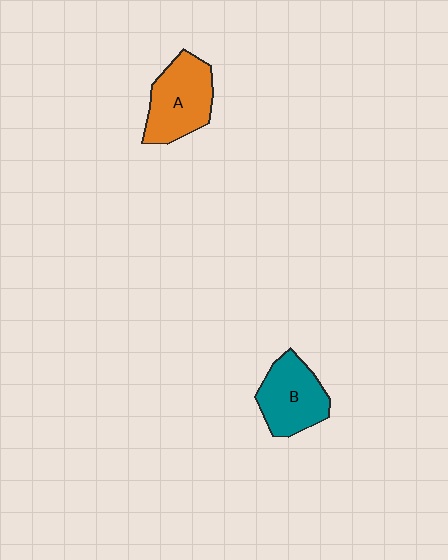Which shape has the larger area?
Shape A (orange).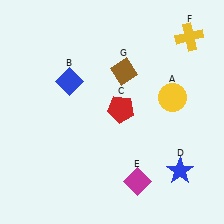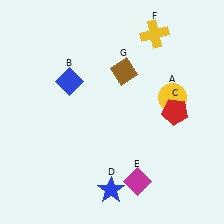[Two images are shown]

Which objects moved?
The objects that moved are: the red pentagon (C), the blue star (D), the yellow cross (F).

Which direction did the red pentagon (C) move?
The red pentagon (C) moved right.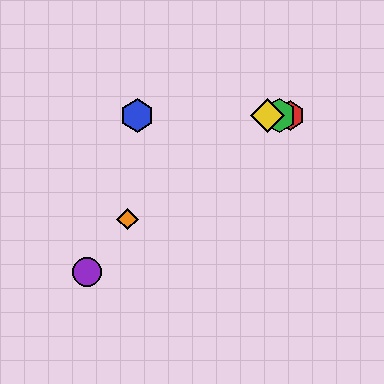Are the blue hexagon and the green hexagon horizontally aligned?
Yes, both are at y≈115.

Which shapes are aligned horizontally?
The red hexagon, the blue hexagon, the green hexagon, the yellow diamond are aligned horizontally.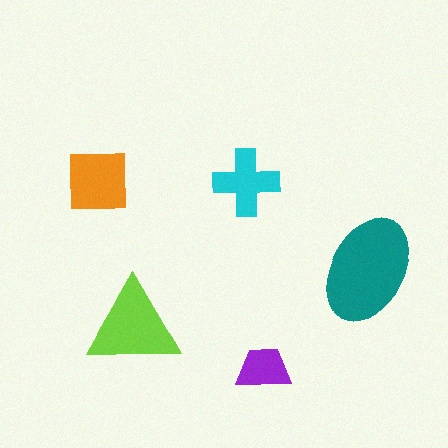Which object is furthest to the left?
The orange square is leftmost.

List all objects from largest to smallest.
The teal ellipse, the lime triangle, the orange square, the cyan cross, the purple trapezoid.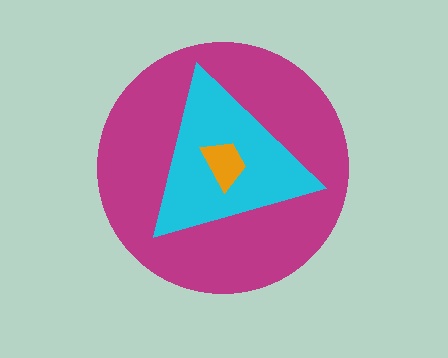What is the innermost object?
The orange trapezoid.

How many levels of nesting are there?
3.